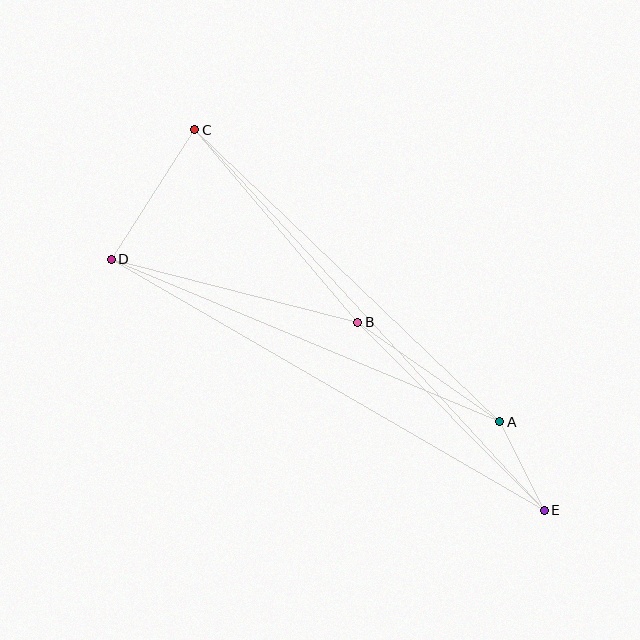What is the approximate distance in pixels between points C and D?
The distance between C and D is approximately 154 pixels.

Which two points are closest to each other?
Points A and E are closest to each other.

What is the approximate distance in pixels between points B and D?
The distance between B and D is approximately 254 pixels.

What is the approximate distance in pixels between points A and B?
The distance between A and B is approximately 173 pixels.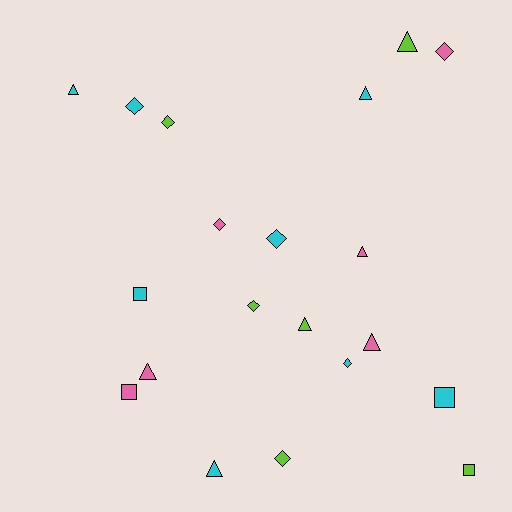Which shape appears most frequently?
Triangle, with 8 objects.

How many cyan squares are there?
There are 2 cyan squares.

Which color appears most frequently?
Cyan, with 8 objects.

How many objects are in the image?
There are 20 objects.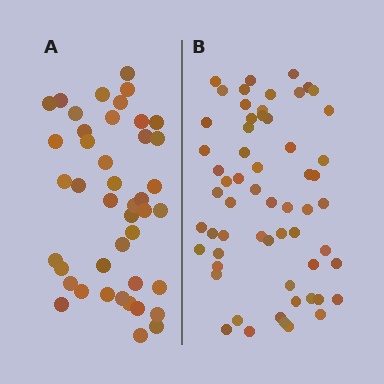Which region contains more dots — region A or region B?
Region B (the right region) has more dots.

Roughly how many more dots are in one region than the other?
Region B has approximately 15 more dots than region A.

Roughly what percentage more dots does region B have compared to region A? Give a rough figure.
About 40% more.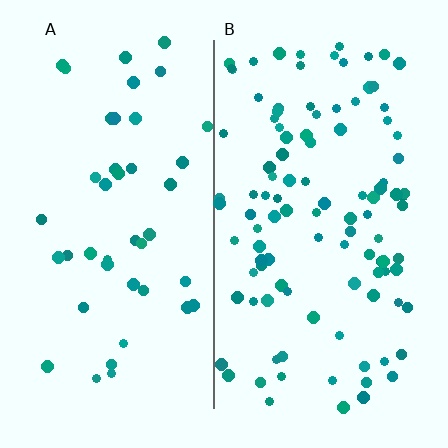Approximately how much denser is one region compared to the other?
Approximately 2.5× — region B over region A.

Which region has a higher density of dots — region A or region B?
B (the right).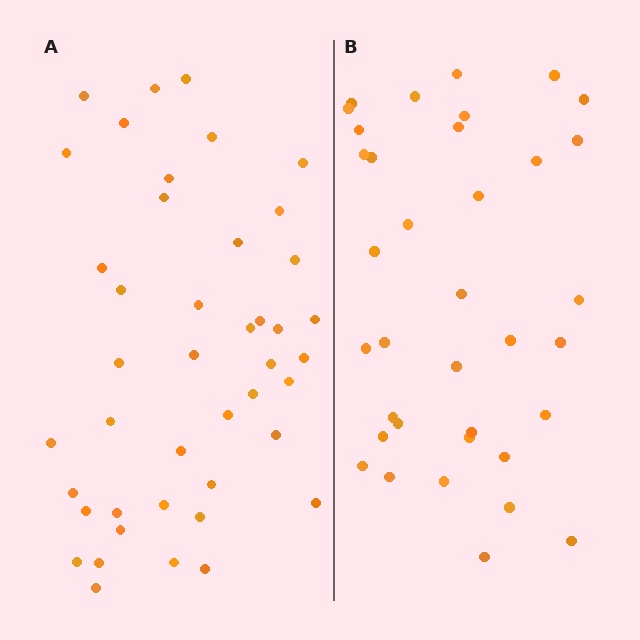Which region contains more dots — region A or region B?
Region A (the left region) has more dots.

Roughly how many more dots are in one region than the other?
Region A has roughly 8 or so more dots than region B.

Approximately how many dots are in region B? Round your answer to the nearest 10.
About 40 dots. (The exact count is 36, which rounds to 40.)